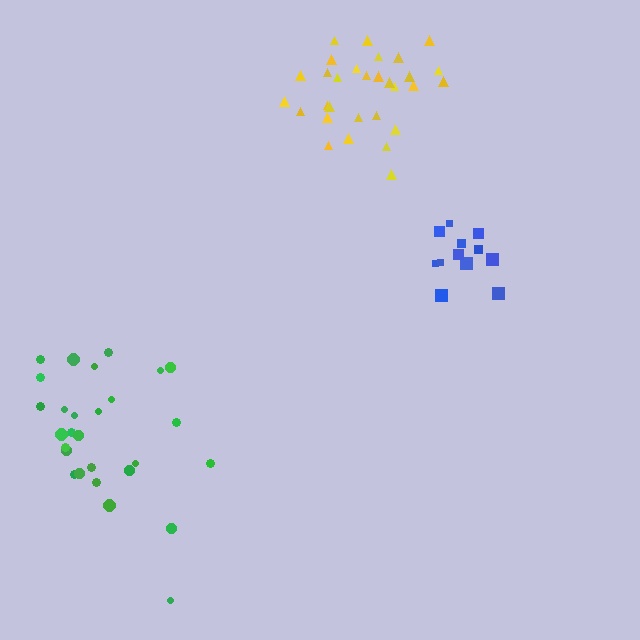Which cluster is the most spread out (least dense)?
Green.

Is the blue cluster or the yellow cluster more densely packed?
Blue.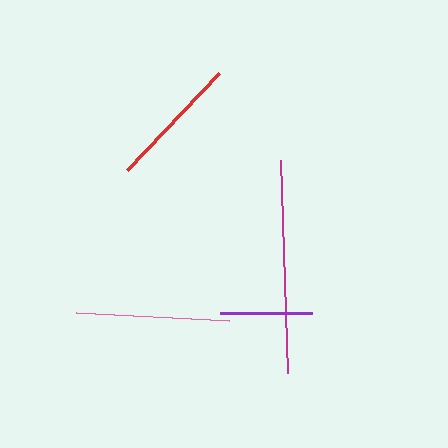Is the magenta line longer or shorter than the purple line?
The magenta line is longer than the purple line.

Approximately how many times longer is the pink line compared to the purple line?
The pink line is approximately 1.7 times the length of the purple line.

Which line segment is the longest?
The magenta line is the longest at approximately 213 pixels.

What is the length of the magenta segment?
The magenta segment is approximately 213 pixels long.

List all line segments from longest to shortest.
From longest to shortest: magenta, pink, red, purple.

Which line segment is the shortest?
The purple line is the shortest at approximately 92 pixels.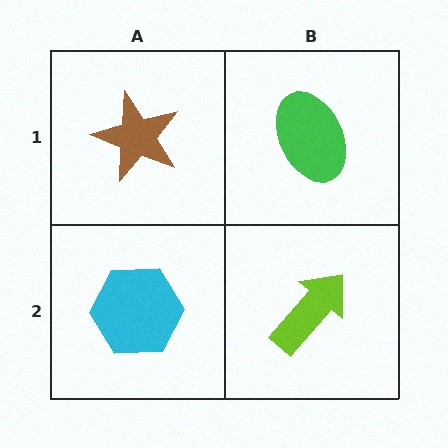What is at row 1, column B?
A green ellipse.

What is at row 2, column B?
A lime arrow.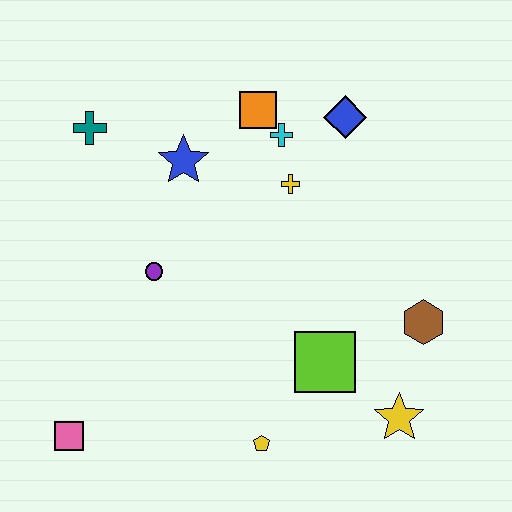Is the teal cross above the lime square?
Yes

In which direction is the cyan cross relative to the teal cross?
The cyan cross is to the right of the teal cross.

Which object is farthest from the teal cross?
The yellow star is farthest from the teal cross.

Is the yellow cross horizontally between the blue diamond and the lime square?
No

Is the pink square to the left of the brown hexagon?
Yes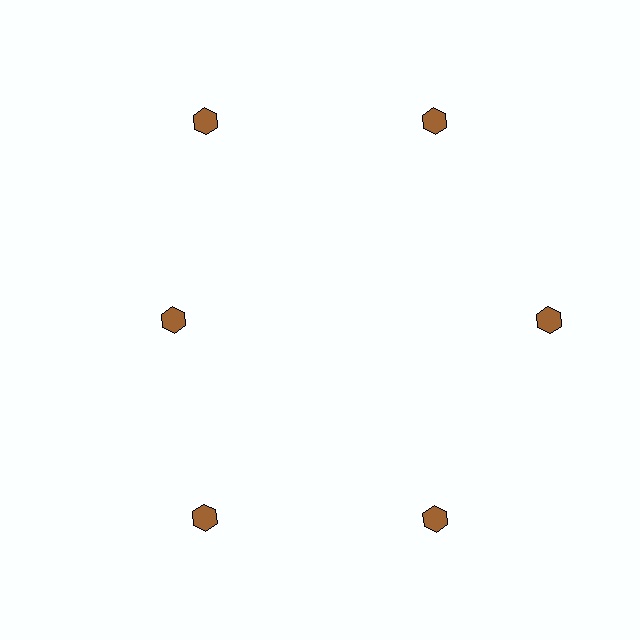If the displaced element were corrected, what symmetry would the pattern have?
It would have 6-fold rotational symmetry — the pattern would map onto itself every 60 degrees.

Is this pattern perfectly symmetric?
No. The 6 brown hexagons are arranged in a ring, but one element near the 9 o'clock position is pulled inward toward the center, breaking the 6-fold rotational symmetry.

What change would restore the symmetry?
The symmetry would be restored by moving it outward, back onto the ring so that all 6 hexagons sit at equal angles and equal distance from the center.